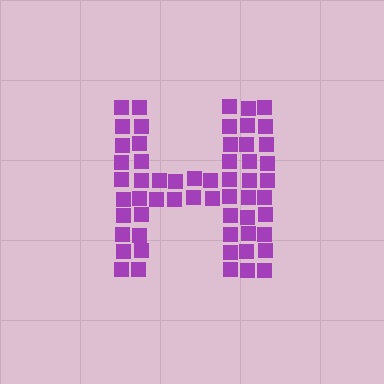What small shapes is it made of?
It is made of small squares.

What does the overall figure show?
The overall figure shows the letter H.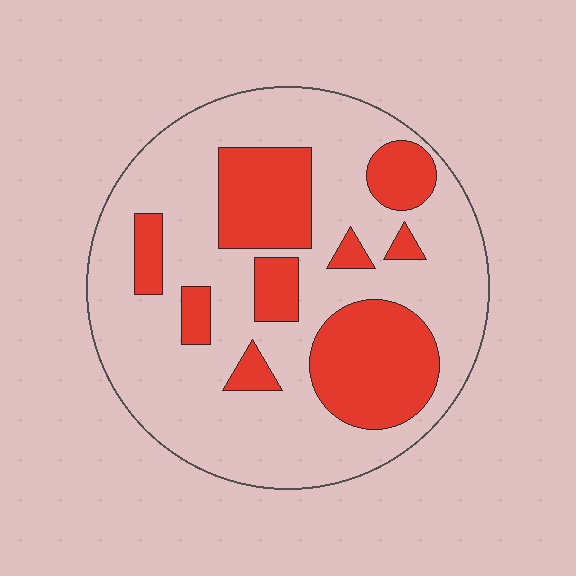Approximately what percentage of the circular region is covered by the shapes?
Approximately 30%.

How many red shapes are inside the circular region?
9.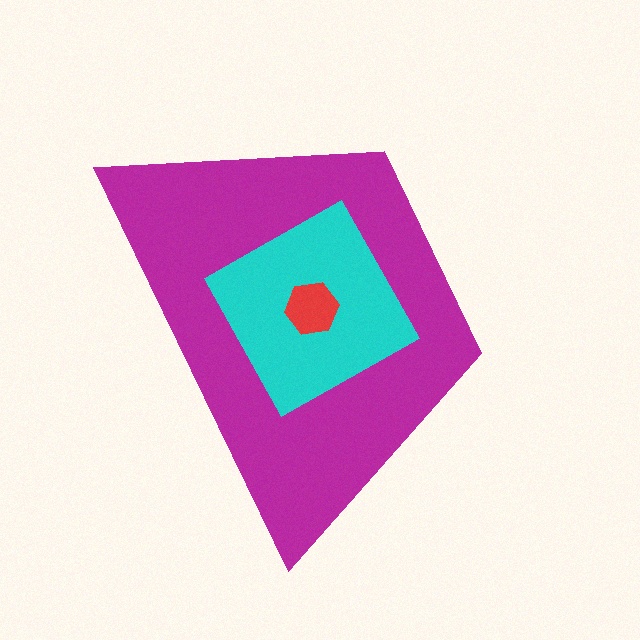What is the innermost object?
The red hexagon.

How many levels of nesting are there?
3.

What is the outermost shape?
The magenta trapezoid.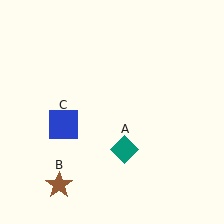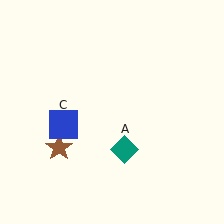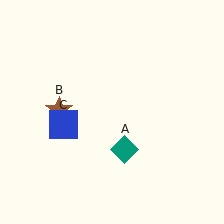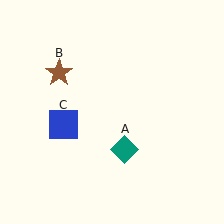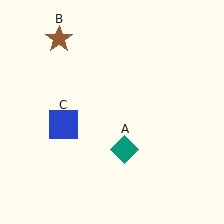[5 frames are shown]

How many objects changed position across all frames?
1 object changed position: brown star (object B).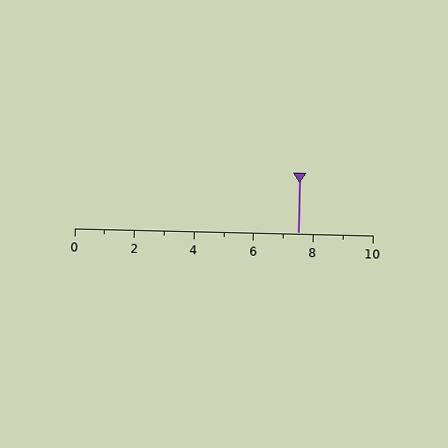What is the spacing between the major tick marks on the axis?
The major ticks are spaced 2 apart.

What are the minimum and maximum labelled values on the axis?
The axis runs from 0 to 10.